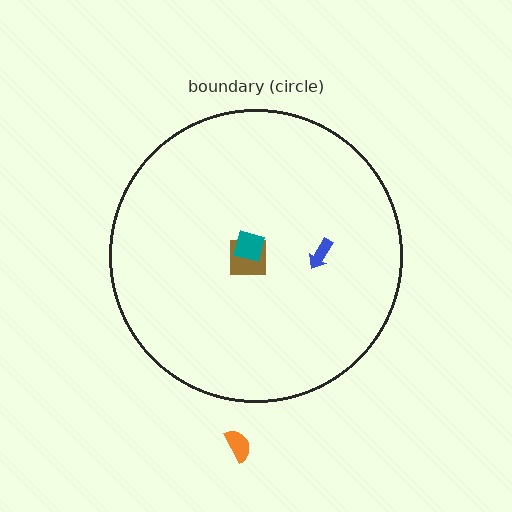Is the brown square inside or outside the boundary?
Inside.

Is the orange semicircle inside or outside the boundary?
Outside.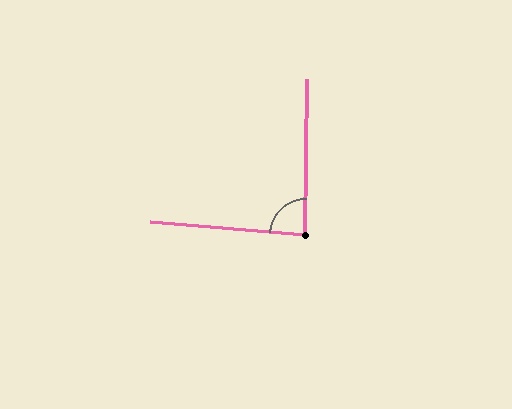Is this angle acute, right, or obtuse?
It is approximately a right angle.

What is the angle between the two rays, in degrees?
Approximately 86 degrees.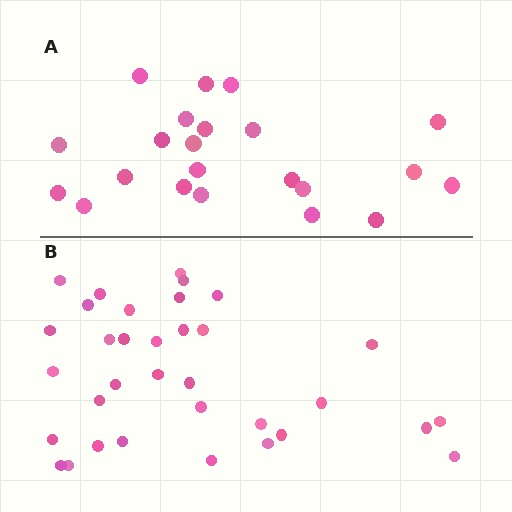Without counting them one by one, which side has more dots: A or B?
Region B (the bottom region) has more dots.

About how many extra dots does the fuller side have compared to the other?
Region B has roughly 12 or so more dots than region A.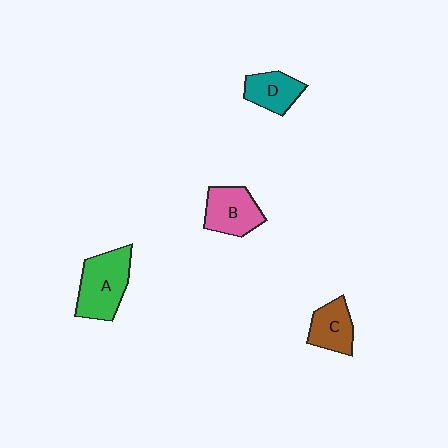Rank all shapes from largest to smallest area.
From largest to smallest: A (green), B (pink), C (brown), D (teal).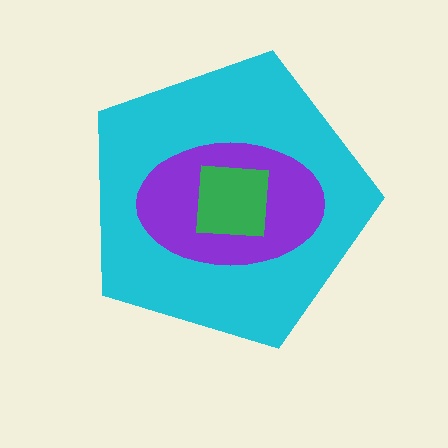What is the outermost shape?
The cyan pentagon.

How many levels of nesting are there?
3.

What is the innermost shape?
The green square.